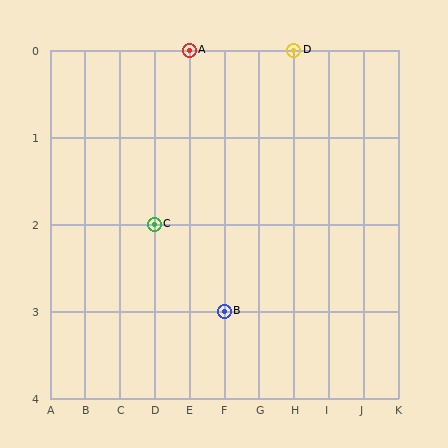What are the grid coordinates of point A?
Point A is at grid coordinates (E, 0).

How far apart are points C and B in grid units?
Points C and B are 2 columns and 1 row apart (about 2.2 grid units diagonally).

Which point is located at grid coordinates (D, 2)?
Point C is at (D, 2).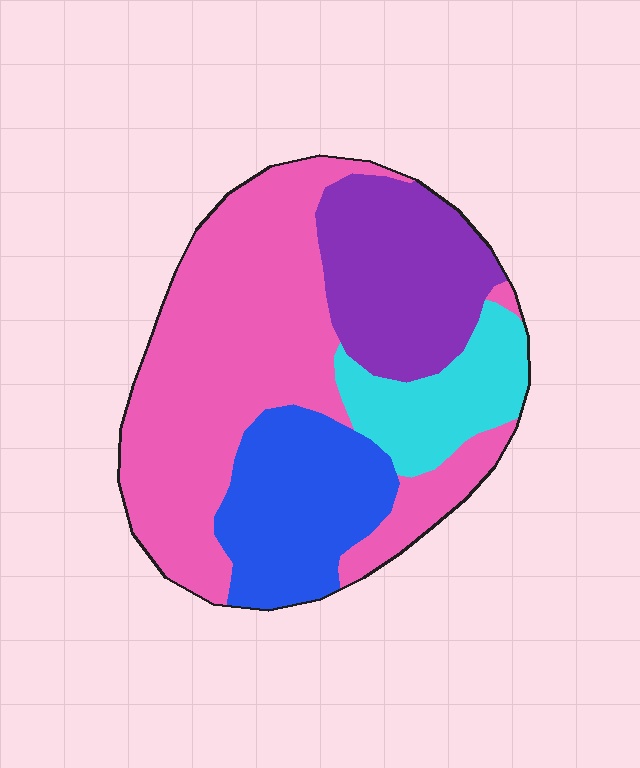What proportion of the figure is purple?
Purple covers 20% of the figure.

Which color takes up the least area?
Cyan, at roughly 15%.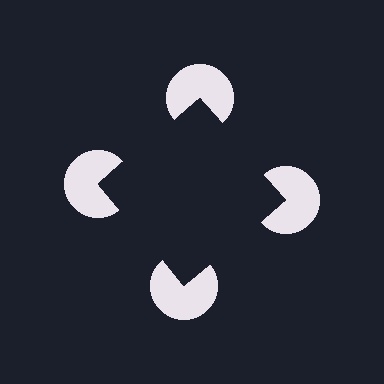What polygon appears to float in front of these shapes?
An illusory square — its edges are inferred from the aligned wedge cuts in the pac-man discs, not physically drawn.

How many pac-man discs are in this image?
There are 4 — one at each vertex of the illusory square.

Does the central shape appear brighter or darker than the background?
It typically appears slightly darker than the background, even though no actual brightness change is drawn.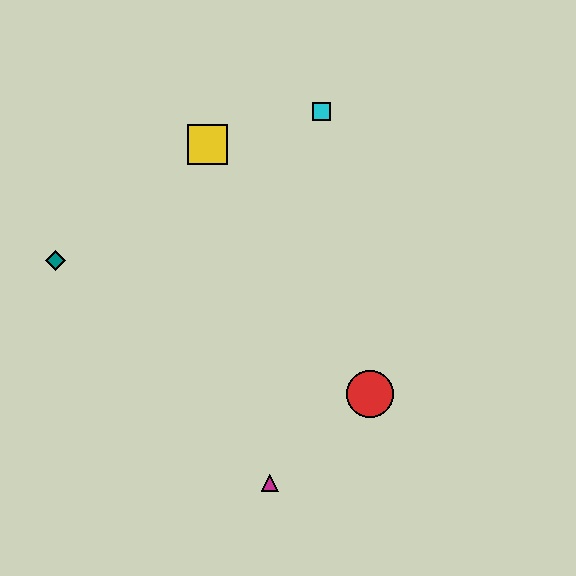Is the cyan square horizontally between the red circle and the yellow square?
Yes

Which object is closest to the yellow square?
The cyan square is closest to the yellow square.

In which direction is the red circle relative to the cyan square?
The red circle is below the cyan square.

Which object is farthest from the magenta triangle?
The cyan square is farthest from the magenta triangle.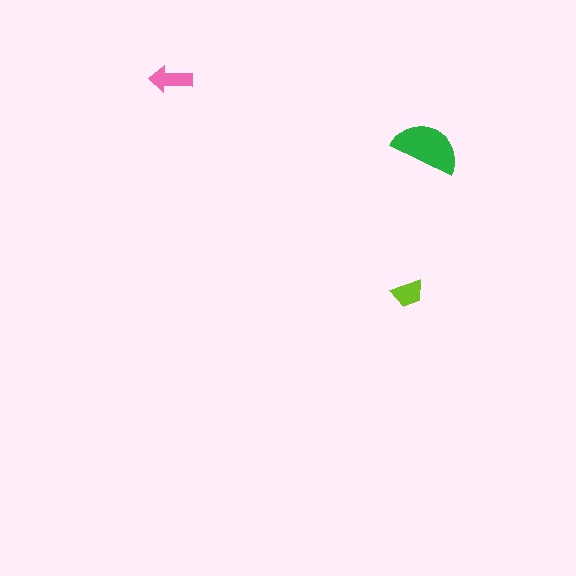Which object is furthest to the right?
The green semicircle is rightmost.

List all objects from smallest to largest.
The lime trapezoid, the pink arrow, the green semicircle.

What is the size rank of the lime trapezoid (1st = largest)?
3rd.